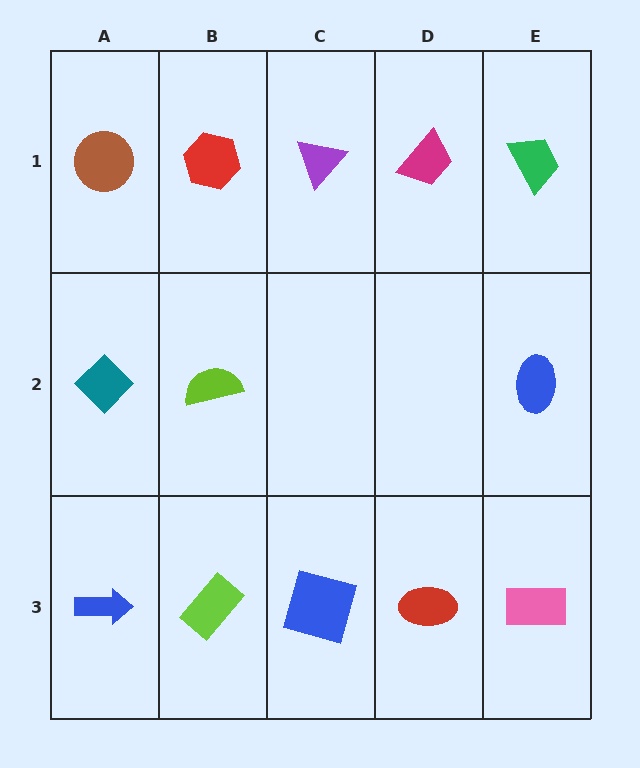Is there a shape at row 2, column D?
No, that cell is empty.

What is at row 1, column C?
A purple triangle.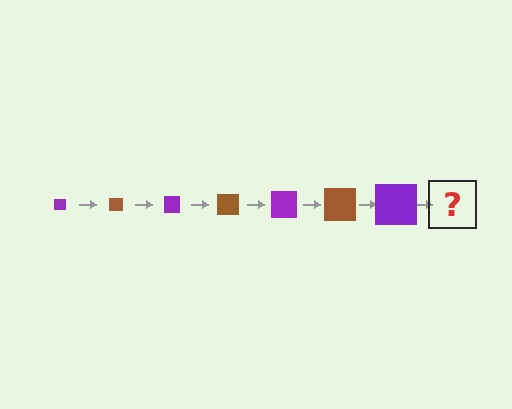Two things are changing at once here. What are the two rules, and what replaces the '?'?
The two rules are that the square grows larger each step and the color cycles through purple and brown. The '?' should be a brown square, larger than the previous one.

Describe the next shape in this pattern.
It should be a brown square, larger than the previous one.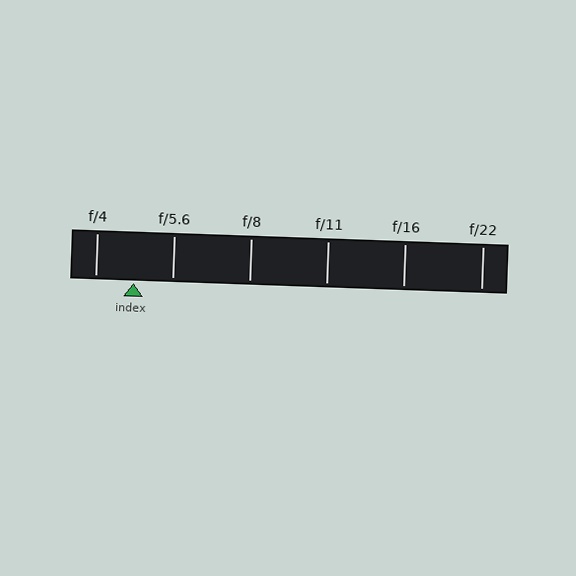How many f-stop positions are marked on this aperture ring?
There are 6 f-stop positions marked.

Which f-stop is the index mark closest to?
The index mark is closest to f/5.6.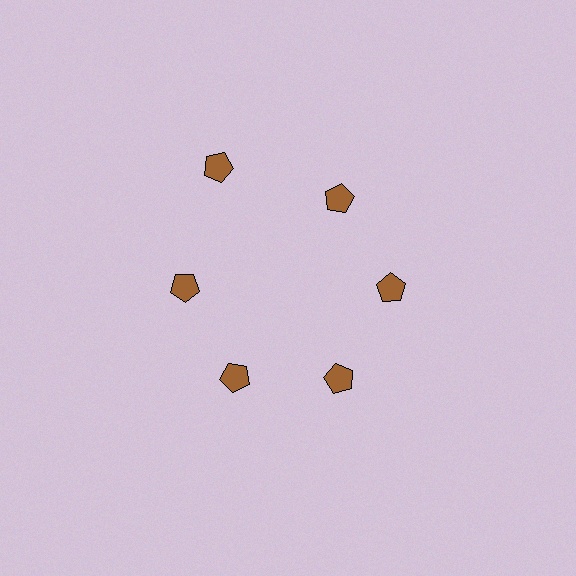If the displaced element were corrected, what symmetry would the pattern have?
It would have 6-fold rotational symmetry — the pattern would map onto itself every 60 degrees.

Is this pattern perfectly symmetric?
No. The 6 brown pentagons are arranged in a ring, but one element near the 11 o'clock position is pushed outward from the center, breaking the 6-fold rotational symmetry.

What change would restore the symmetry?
The symmetry would be restored by moving it inward, back onto the ring so that all 6 pentagons sit at equal angles and equal distance from the center.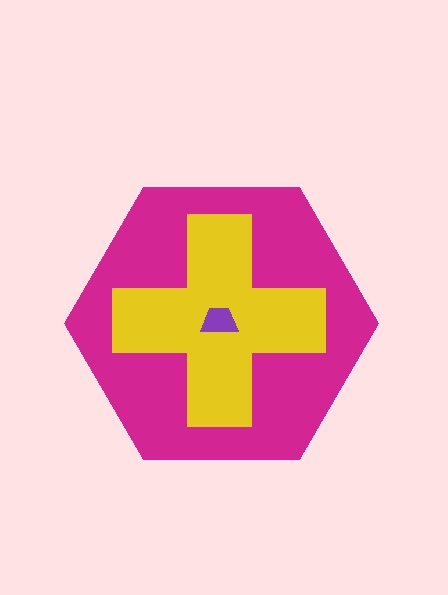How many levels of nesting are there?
3.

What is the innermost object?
The purple trapezoid.